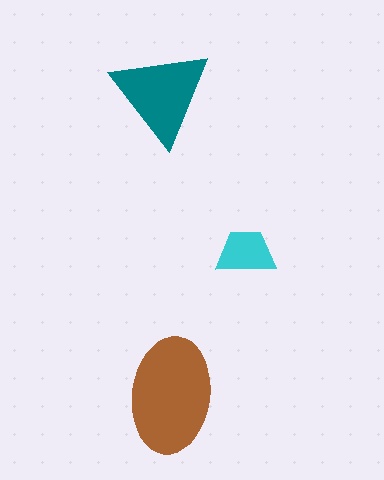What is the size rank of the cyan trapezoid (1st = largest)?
3rd.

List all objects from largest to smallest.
The brown ellipse, the teal triangle, the cyan trapezoid.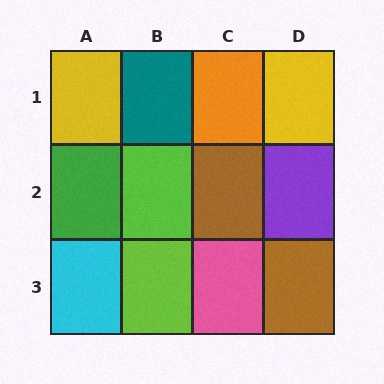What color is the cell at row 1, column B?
Teal.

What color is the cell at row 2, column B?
Lime.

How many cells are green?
1 cell is green.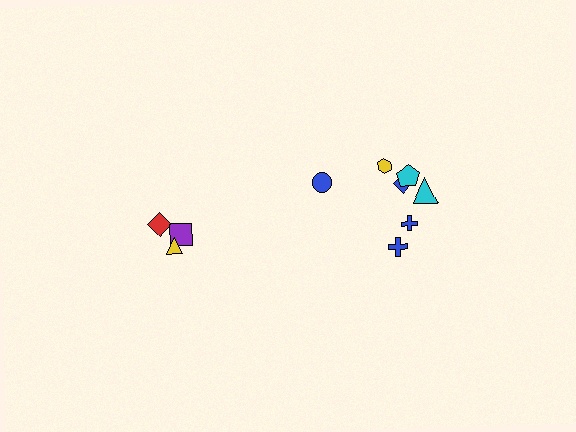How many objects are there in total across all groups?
There are 10 objects.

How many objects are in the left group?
There are 3 objects.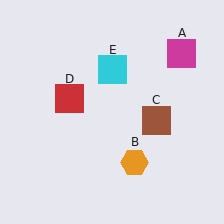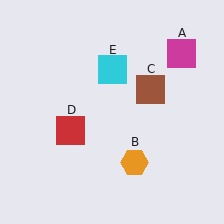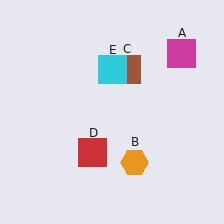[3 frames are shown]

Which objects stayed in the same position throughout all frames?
Magenta square (object A) and orange hexagon (object B) and cyan square (object E) remained stationary.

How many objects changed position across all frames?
2 objects changed position: brown square (object C), red square (object D).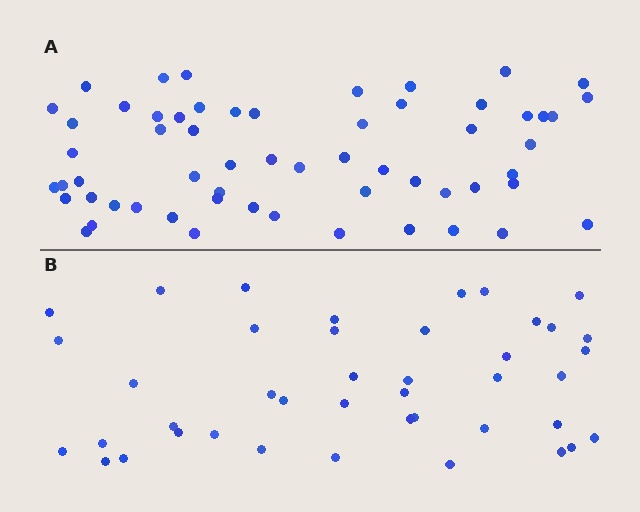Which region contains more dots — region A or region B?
Region A (the top region) has more dots.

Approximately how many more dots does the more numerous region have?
Region A has approximately 15 more dots than region B.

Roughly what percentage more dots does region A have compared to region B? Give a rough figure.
About 40% more.